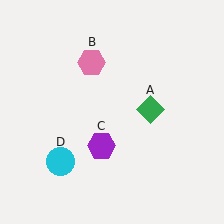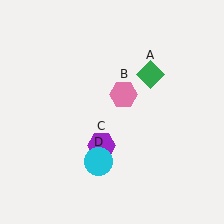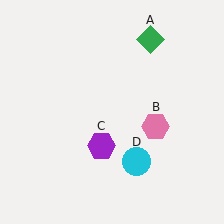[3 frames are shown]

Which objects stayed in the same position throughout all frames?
Purple hexagon (object C) remained stationary.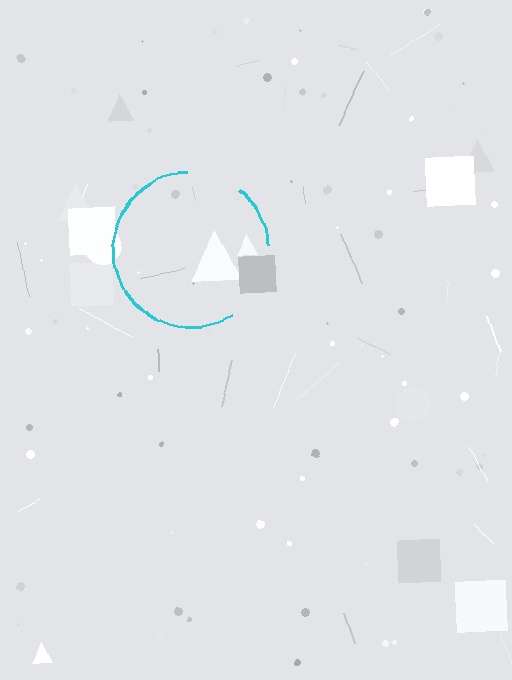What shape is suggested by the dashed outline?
The dashed outline suggests a circle.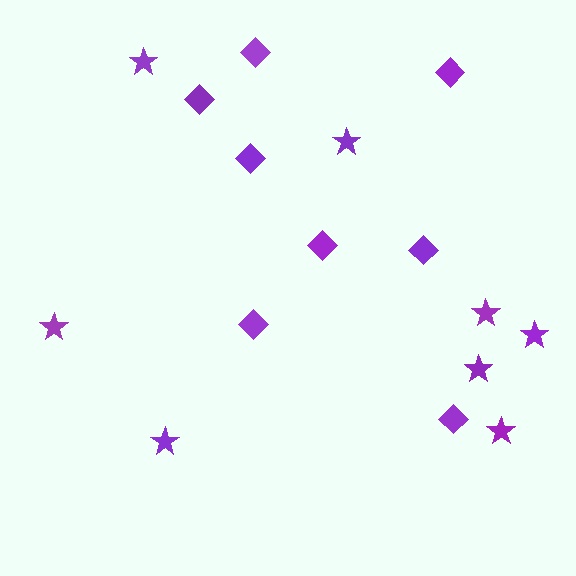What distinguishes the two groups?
There are 2 groups: one group of diamonds (8) and one group of stars (8).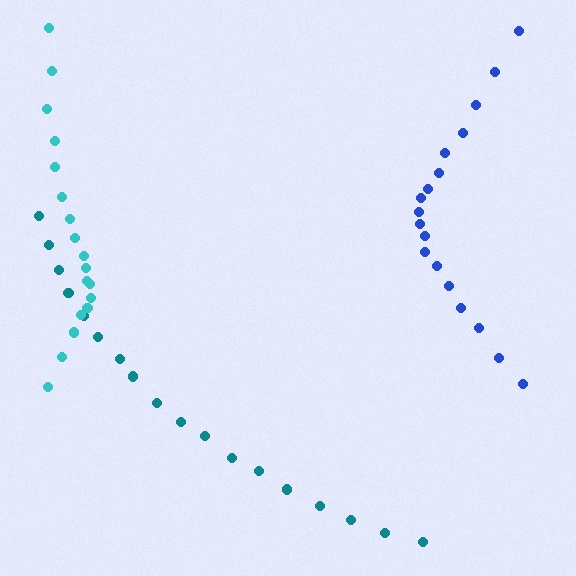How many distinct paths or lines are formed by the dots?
There are 3 distinct paths.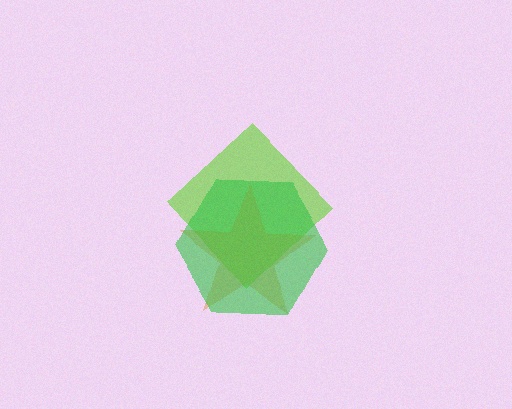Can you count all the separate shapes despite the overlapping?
Yes, there are 3 separate shapes.